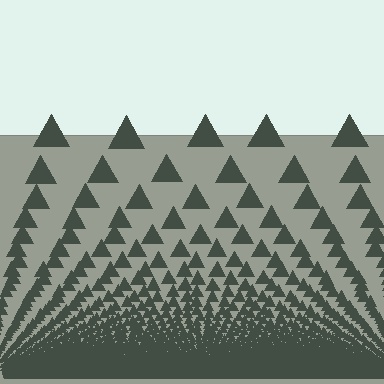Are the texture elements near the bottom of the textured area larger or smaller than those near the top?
Smaller. The gradient is inverted — elements near the bottom are smaller and denser.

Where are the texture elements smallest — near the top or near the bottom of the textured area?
Near the bottom.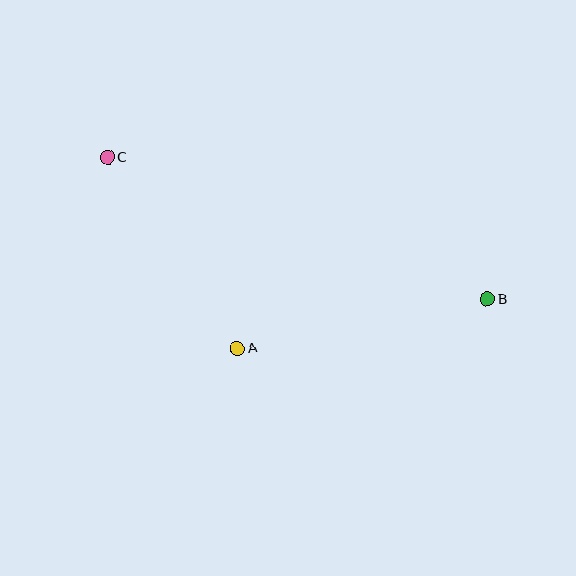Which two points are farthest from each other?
Points B and C are farthest from each other.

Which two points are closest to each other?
Points A and C are closest to each other.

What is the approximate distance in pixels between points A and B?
The distance between A and B is approximately 255 pixels.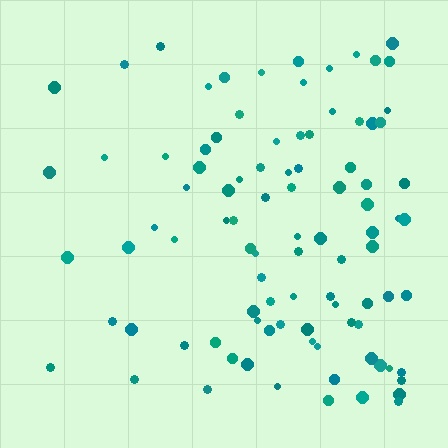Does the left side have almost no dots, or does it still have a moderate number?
Still a moderate number, just noticeably fewer than the right.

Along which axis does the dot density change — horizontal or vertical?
Horizontal.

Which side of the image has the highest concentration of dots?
The right.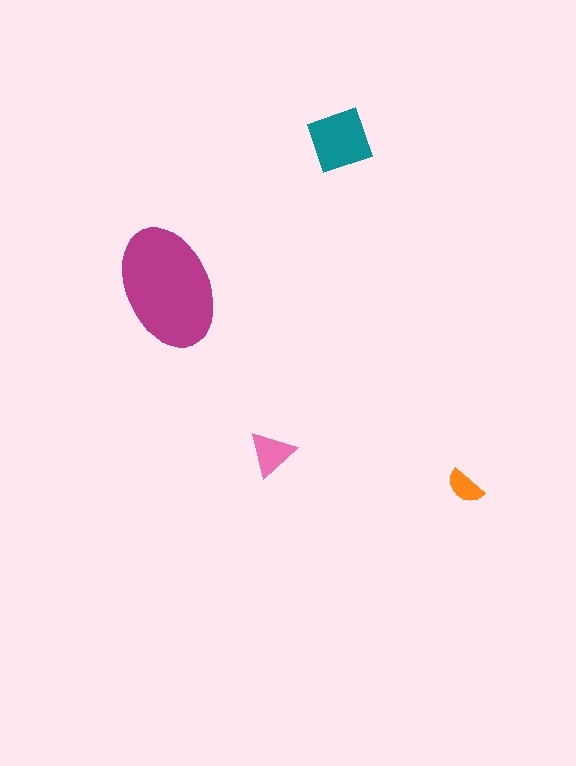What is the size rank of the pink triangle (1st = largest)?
3rd.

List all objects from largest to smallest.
The magenta ellipse, the teal diamond, the pink triangle, the orange semicircle.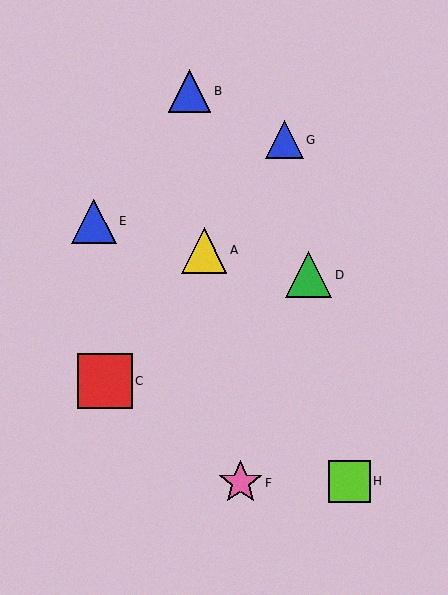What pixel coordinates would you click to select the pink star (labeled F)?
Click at (241, 483) to select the pink star F.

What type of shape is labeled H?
Shape H is a lime square.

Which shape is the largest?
The red square (labeled C) is the largest.